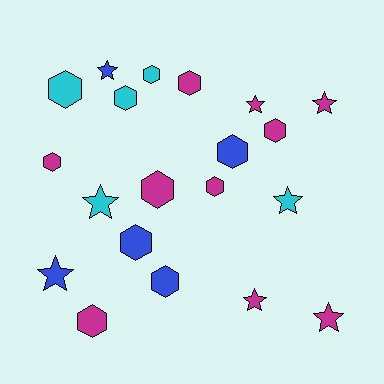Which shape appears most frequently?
Hexagon, with 12 objects.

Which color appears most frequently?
Magenta, with 10 objects.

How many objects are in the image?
There are 20 objects.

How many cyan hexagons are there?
There are 3 cyan hexagons.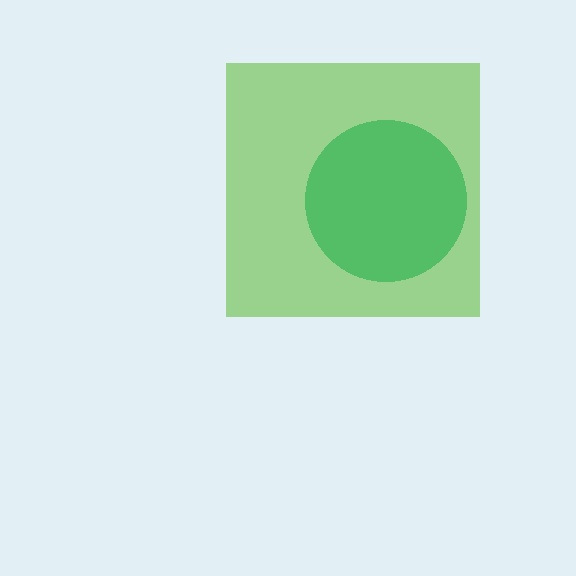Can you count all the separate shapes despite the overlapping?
Yes, there are 2 separate shapes.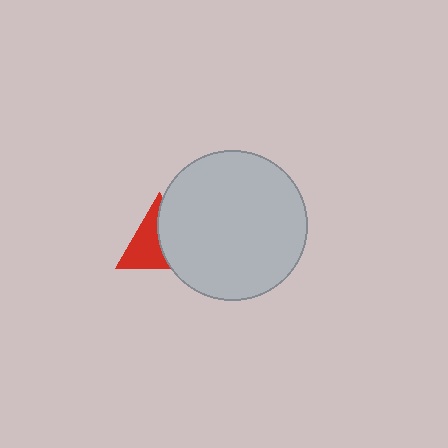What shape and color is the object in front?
The object in front is a light gray circle.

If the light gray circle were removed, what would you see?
You would see the complete red triangle.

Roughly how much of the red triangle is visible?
About half of it is visible (roughly 53%).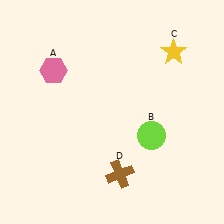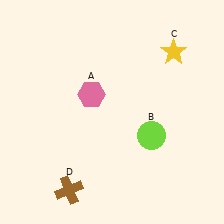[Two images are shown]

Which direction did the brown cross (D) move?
The brown cross (D) moved left.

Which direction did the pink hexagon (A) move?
The pink hexagon (A) moved right.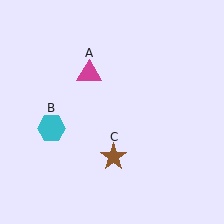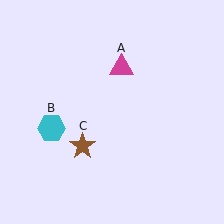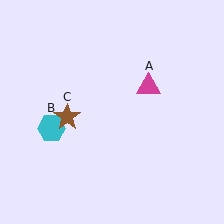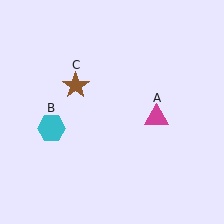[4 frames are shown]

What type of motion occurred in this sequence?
The magenta triangle (object A), brown star (object C) rotated clockwise around the center of the scene.